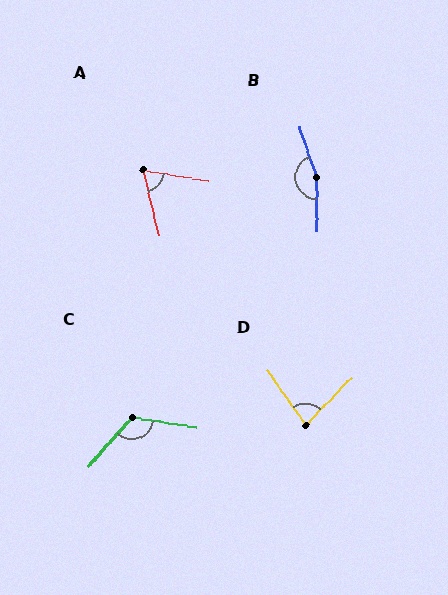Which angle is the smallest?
A, at approximately 68 degrees.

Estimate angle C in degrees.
Approximately 123 degrees.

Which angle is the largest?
B, at approximately 161 degrees.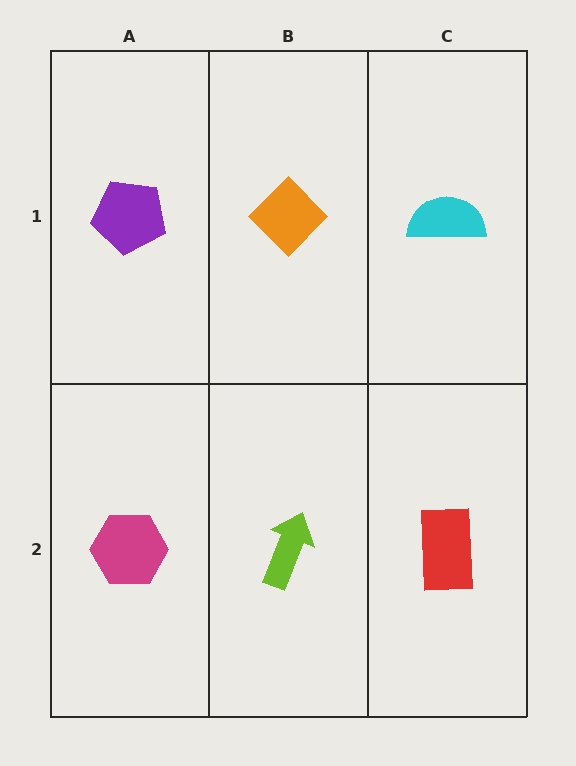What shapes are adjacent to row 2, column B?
An orange diamond (row 1, column B), a magenta hexagon (row 2, column A), a red rectangle (row 2, column C).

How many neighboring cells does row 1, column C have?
2.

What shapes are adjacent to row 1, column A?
A magenta hexagon (row 2, column A), an orange diamond (row 1, column B).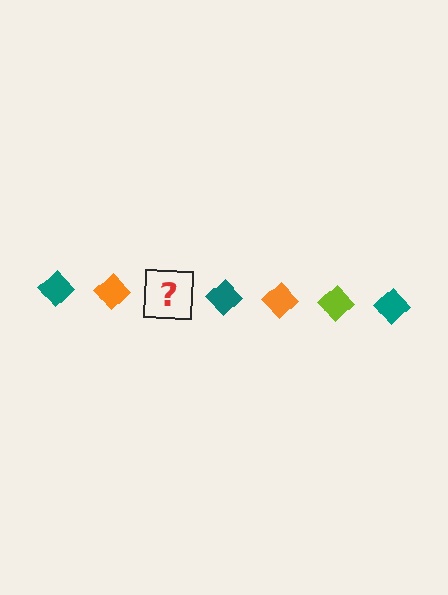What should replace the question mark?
The question mark should be replaced with a lime diamond.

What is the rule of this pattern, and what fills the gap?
The rule is that the pattern cycles through teal, orange, lime diamonds. The gap should be filled with a lime diamond.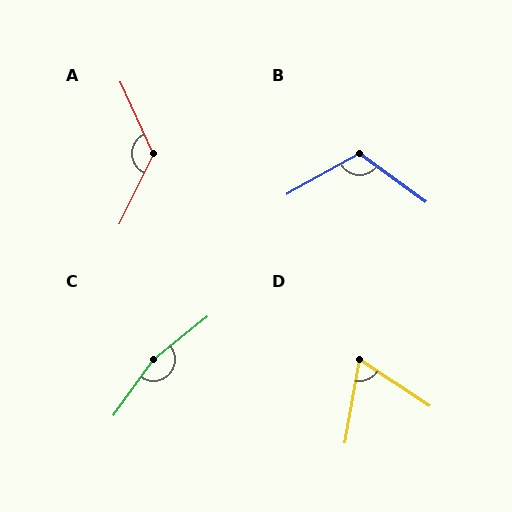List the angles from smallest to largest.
D (67°), B (115°), A (129°), C (164°).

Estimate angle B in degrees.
Approximately 115 degrees.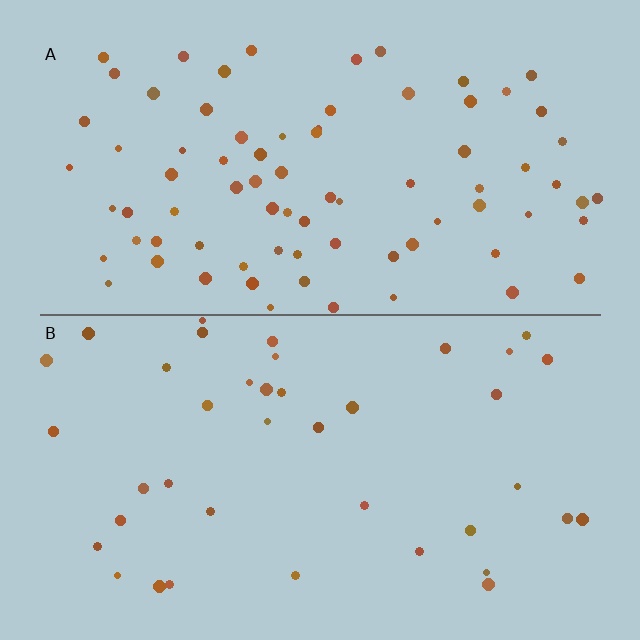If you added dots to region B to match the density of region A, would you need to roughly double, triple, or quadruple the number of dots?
Approximately double.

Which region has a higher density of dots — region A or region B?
A (the top).